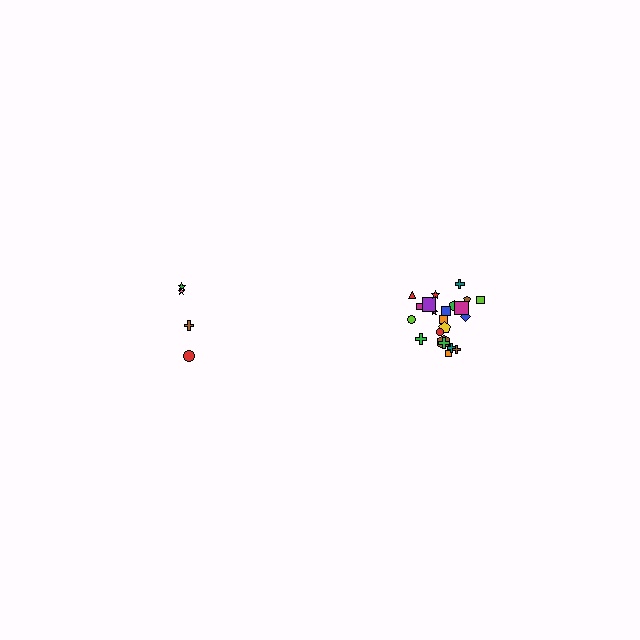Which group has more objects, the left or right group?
The right group.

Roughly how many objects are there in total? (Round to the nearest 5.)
Roughly 25 objects in total.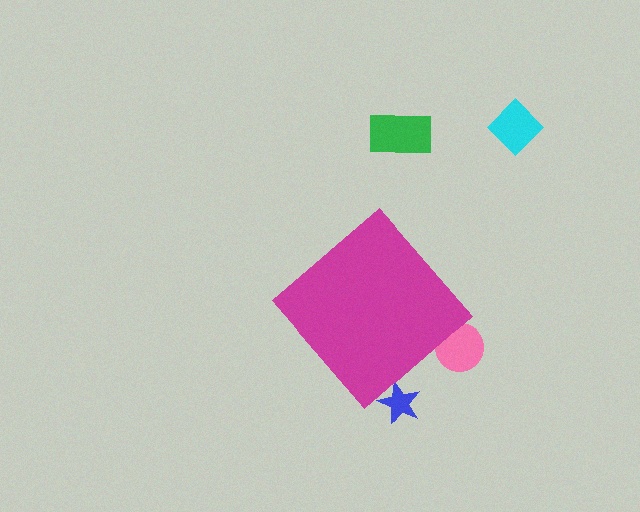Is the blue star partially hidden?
Yes, the blue star is partially hidden behind the magenta diamond.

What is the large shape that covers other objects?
A magenta diamond.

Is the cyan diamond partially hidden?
No, the cyan diamond is fully visible.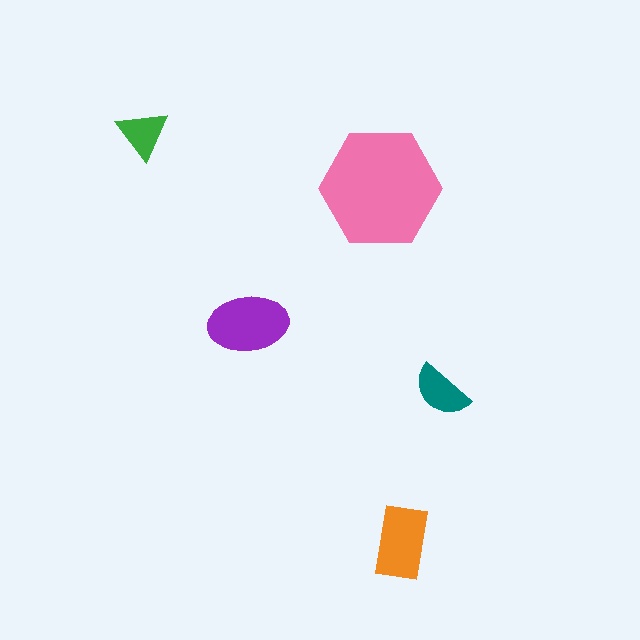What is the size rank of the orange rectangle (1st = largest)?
3rd.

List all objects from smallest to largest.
The green triangle, the teal semicircle, the orange rectangle, the purple ellipse, the pink hexagon.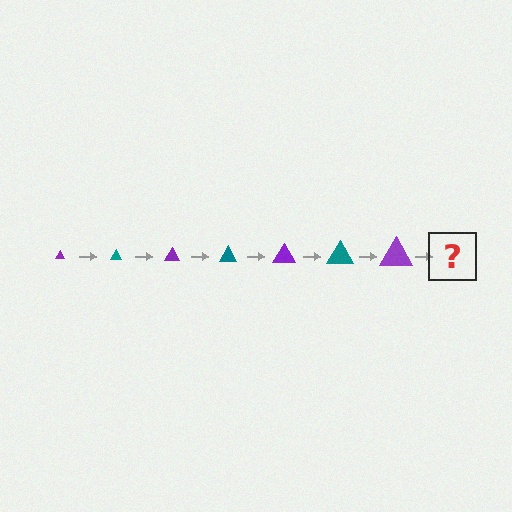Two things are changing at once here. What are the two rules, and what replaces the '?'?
The two rules are that the triangle grows larger each step and the color cycles through purple and teal. The '?' should be a teal triangle, larger than the previous one.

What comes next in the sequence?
The next element should be a teal triangle, larger than the previous one.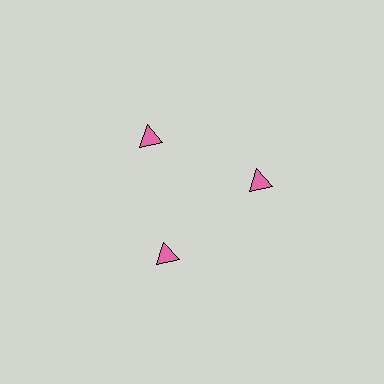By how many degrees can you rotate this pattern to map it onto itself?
The pattern maps onto itself every 120 degrees of rotation.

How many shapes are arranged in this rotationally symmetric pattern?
There are 3 shapes, arranged in 3 groups of 1.